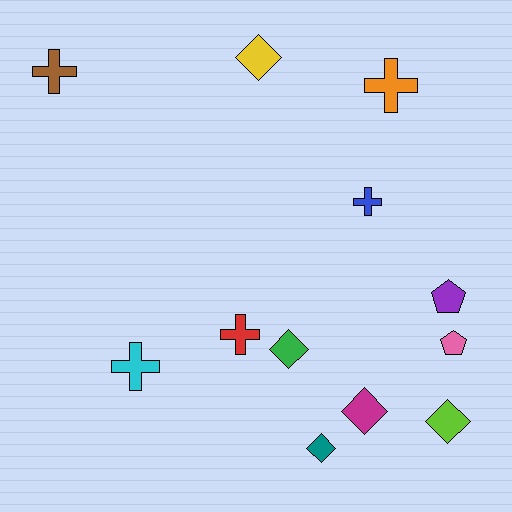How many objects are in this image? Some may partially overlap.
There are 12 objects.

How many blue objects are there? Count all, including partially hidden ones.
There is 1 blue object.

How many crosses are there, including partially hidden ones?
There are 5 crosses.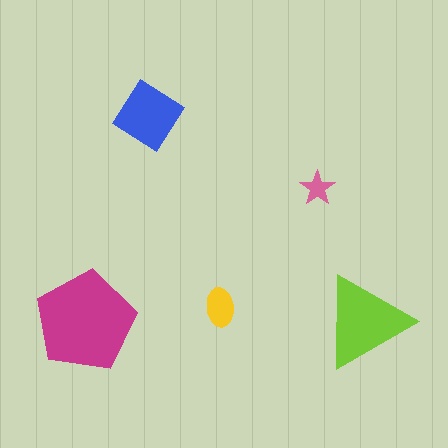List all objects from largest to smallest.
The magenta pentagon, the lime triangle, the blue diamond, the yellow ellipse, the pink star.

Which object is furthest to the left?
The magenta pentagon is leftmost.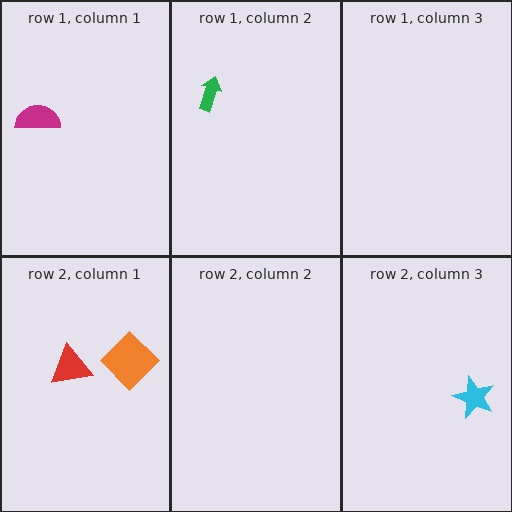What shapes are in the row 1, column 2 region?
The green arrow.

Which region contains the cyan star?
The row 2, column 3 region.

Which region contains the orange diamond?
The row 2, column 1 region.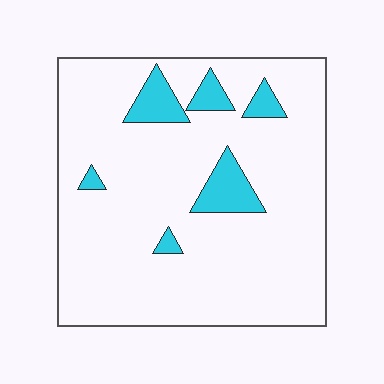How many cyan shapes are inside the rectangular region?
6.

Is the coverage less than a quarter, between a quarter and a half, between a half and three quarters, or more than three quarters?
Less than a quarter.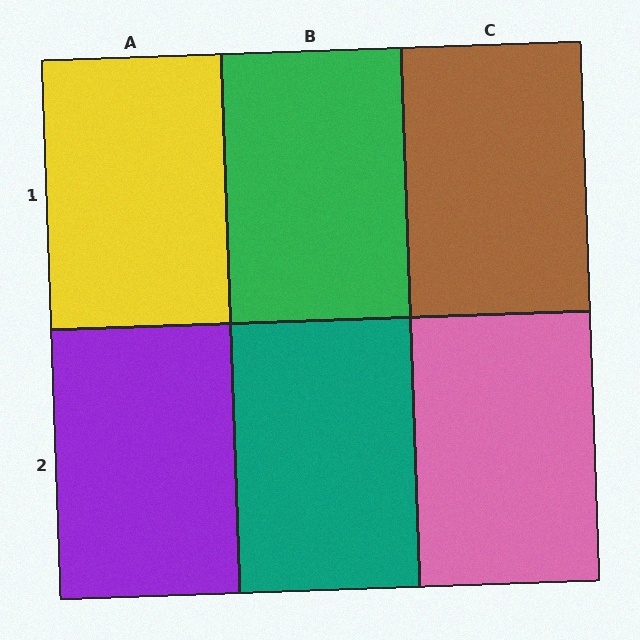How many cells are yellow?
1 cell is yellow.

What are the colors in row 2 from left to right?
Purple, teal, pink.